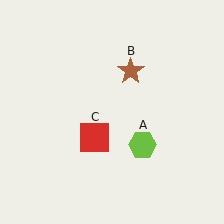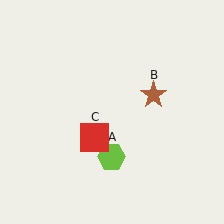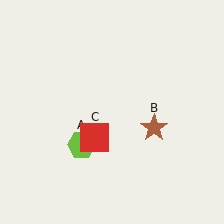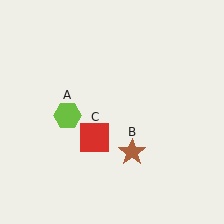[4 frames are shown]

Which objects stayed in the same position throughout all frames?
Red square (object C) remained stationary.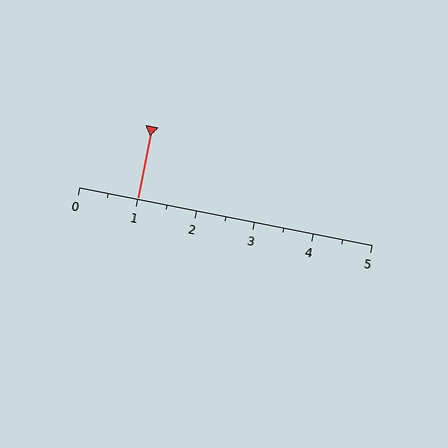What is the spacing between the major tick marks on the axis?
The major ticks are spaced 1 apart.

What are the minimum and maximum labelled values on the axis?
The axis runs from 0 to 5.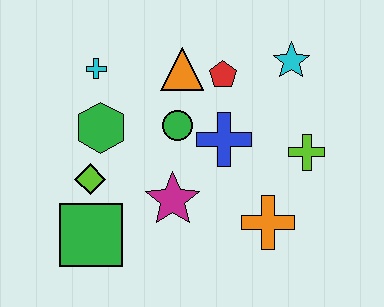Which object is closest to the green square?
The lime diamond is closest to the green square.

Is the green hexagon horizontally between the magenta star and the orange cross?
No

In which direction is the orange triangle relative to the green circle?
The orange triangle is above the green circle.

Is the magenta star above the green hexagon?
No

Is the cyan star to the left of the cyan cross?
No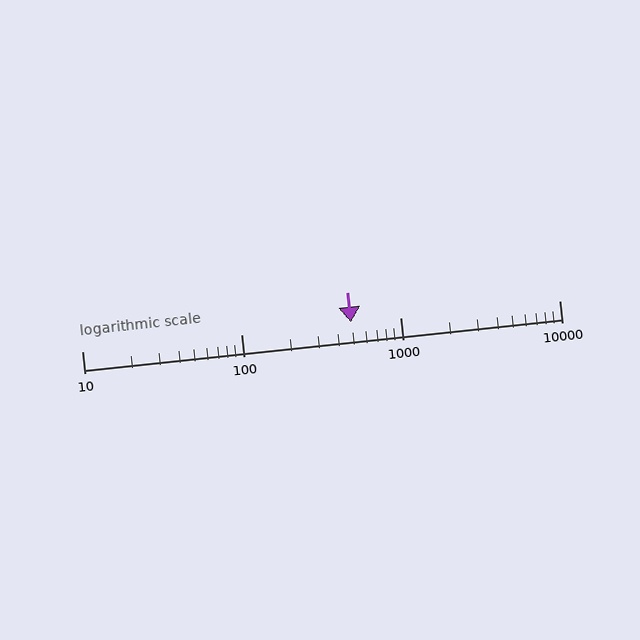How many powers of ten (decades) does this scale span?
The scale spans 3 decades, from 10 to 10000.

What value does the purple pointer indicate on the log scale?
The pointer indicates approximately 490.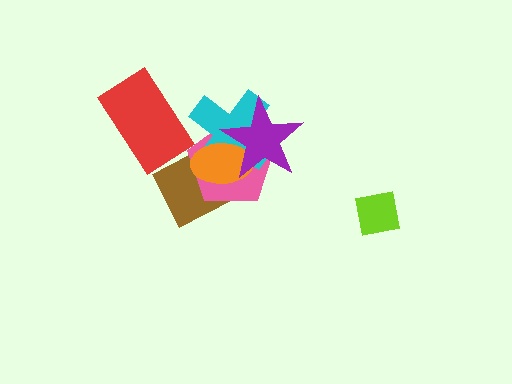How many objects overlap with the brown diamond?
3 objects overlap with the brown diamond.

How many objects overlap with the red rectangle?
0 objects overlap with the red rectangle.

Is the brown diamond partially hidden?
Yes, it is partially covered by another shape.